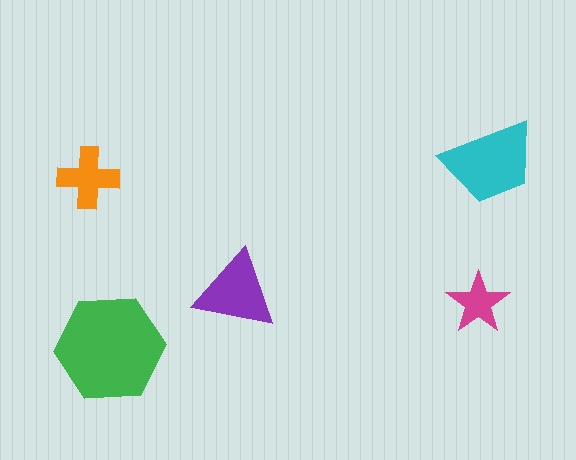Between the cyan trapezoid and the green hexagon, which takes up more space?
The green hexagon.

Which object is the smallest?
The magenta star.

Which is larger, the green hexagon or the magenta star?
The green hexagon.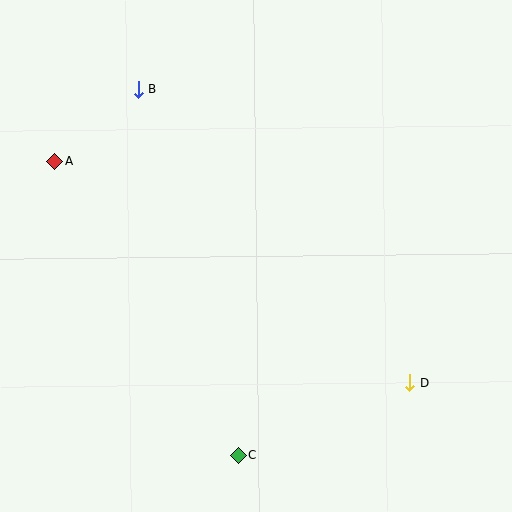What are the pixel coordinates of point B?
Point B is at (138, 89).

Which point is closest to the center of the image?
Point D at (410, 383) is closest to the center.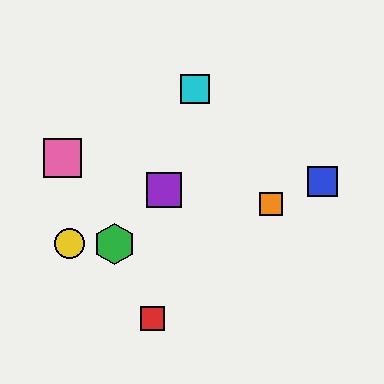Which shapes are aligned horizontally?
The green hexagon, the yellow circle are aligned horizontally.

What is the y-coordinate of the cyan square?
The cyan square is at y≈89.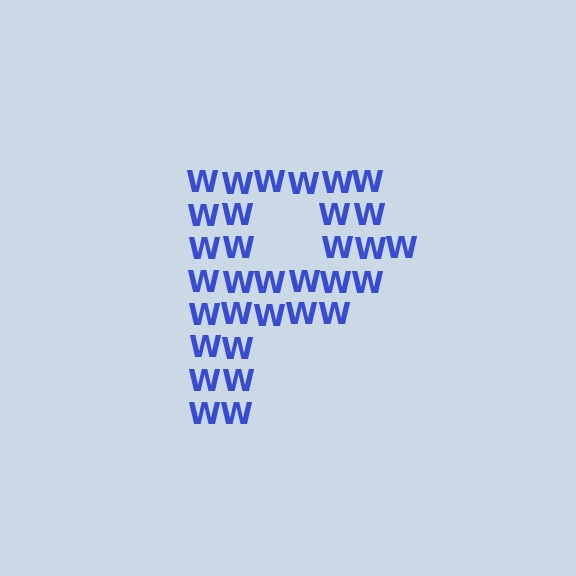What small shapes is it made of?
It is made of small letter W's.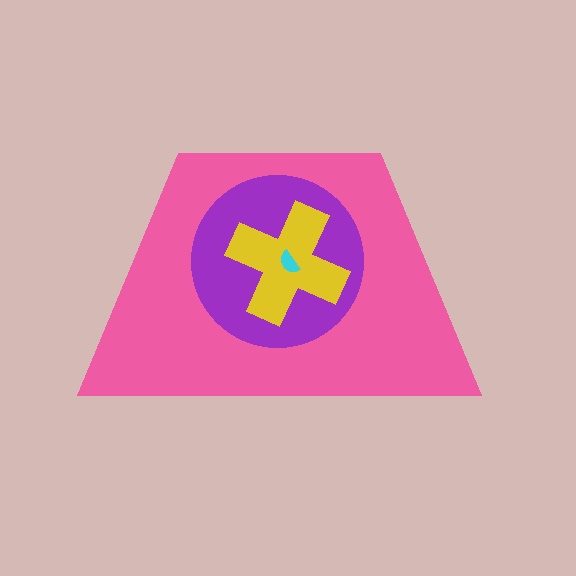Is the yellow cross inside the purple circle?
Yes.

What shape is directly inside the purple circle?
The yellow cross.